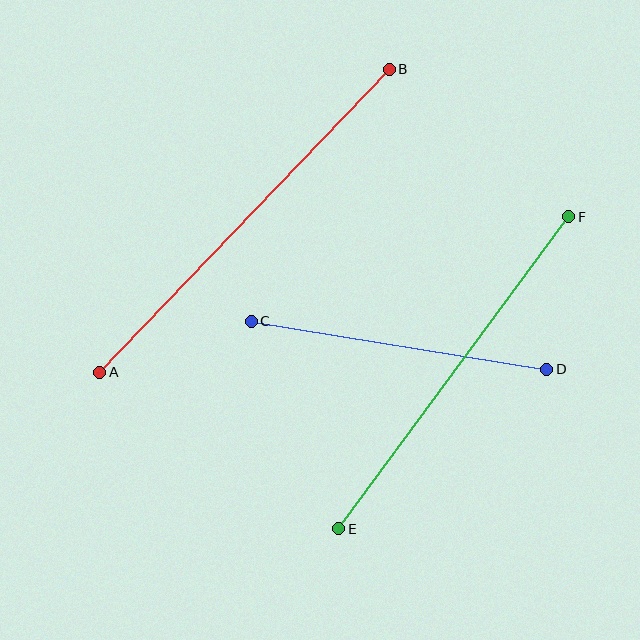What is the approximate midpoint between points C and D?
The midpoint is at approximately (399, 345) pixels.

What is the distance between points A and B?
The distance is approximately 419 pixels.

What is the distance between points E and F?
The distance is approximately 388 pixels.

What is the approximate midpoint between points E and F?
The midpoint is at approximately (454, 373) pixels.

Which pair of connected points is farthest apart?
Points A and B are farthest apart.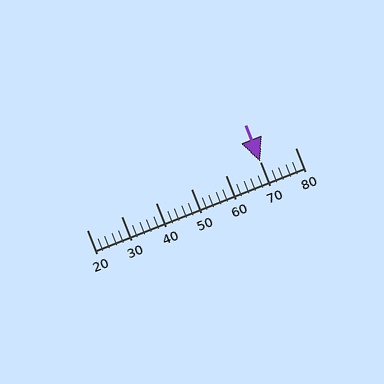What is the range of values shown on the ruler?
The ruler shows values from 20 to 80.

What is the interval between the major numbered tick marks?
The major tick marks are spaced 10 units apart.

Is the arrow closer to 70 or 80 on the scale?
The arrow is closer to 70.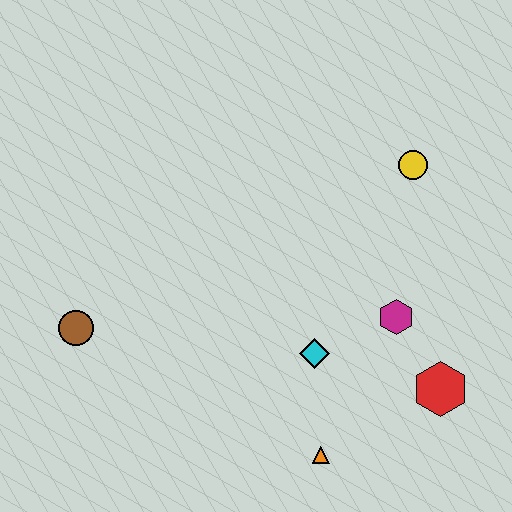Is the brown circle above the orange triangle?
Yes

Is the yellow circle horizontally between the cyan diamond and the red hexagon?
Yes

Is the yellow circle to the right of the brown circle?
Yes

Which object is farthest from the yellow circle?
The brown circle is farthest from the yellow circle.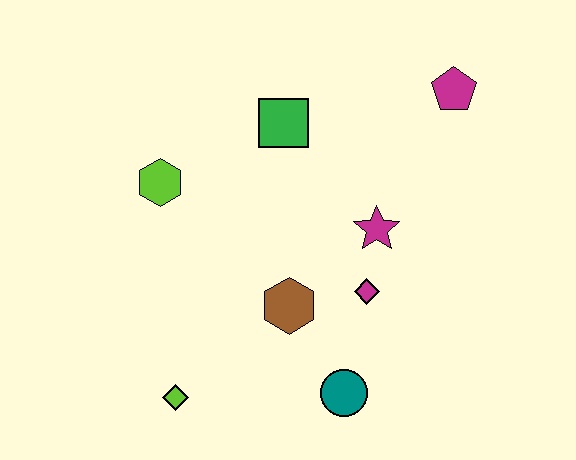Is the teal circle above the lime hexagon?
No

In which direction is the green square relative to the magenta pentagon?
The green square is to the left of the magenta pentagon.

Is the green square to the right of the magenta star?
No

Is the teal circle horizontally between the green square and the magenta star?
Yes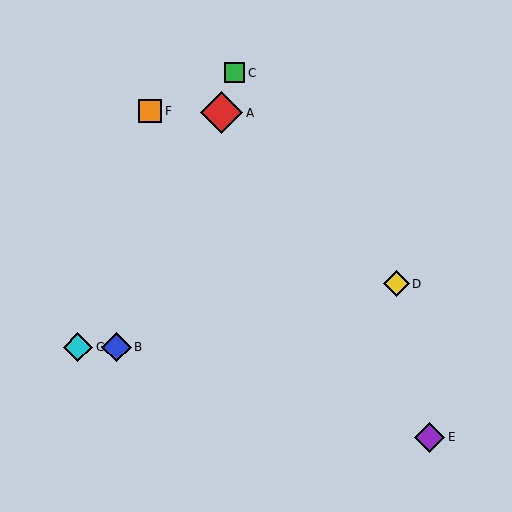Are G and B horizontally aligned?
Yes, both are at y≈347.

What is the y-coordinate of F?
Object F is at y≈111.